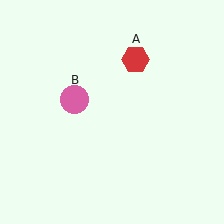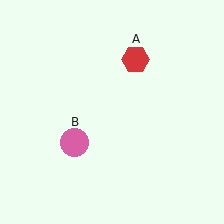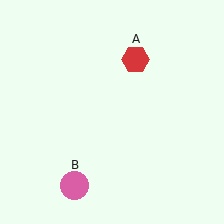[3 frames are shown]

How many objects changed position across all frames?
1 object changed position: pink circle (object B).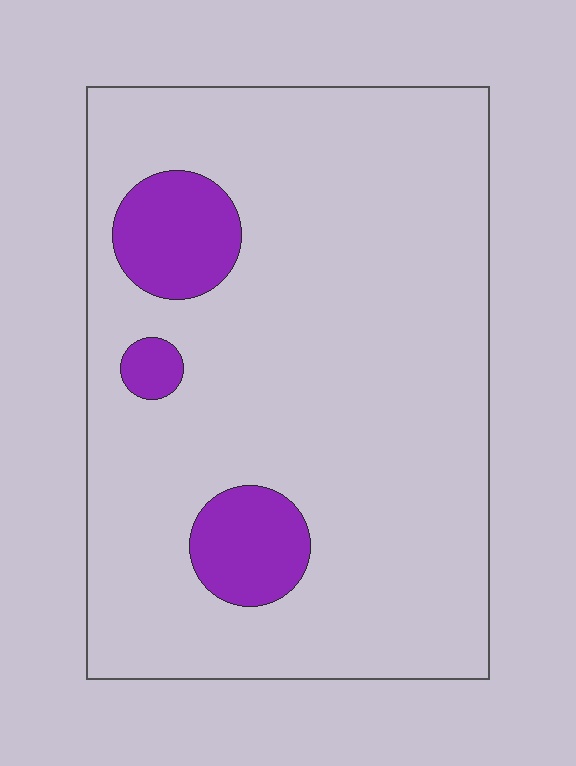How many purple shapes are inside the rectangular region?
3.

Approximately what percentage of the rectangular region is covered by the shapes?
Approximately 10%.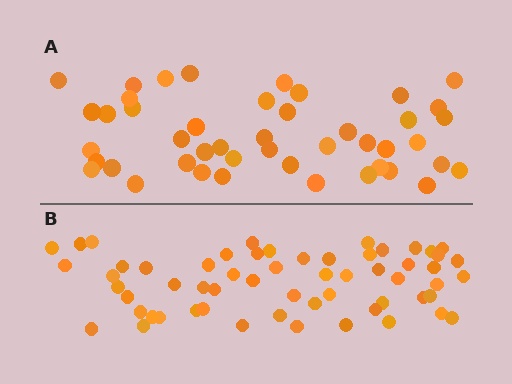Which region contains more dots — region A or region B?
Region B (the bottom region) has more dots.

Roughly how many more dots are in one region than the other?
Region B has approximately 15 more dots than region A.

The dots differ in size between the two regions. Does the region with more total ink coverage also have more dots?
No. Region A has more total ink coverage because its dots are larger, but region B actually contains more individual dots. Total area can be misleading — the number of items is what matters here.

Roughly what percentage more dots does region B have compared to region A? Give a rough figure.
About 30% more.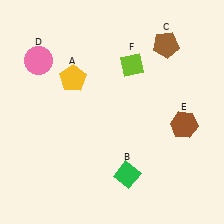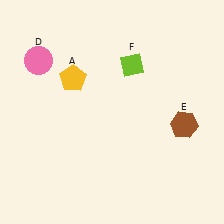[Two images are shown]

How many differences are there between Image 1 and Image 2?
There are 2 differences between the two images.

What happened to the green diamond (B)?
The green diamond (B) was removed in Image 2. It was in the bottom-right area of Image 1.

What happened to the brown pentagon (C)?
The brown pentagon (C) was removed in Image 2. It was in the top-right area of Image 1.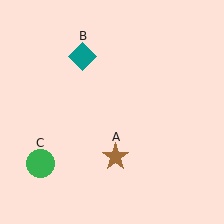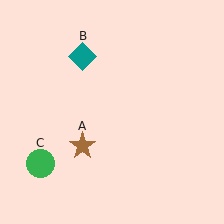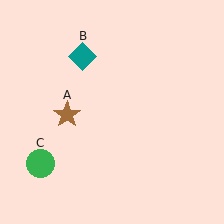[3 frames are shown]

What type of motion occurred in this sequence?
The brown star (object A) rotated clockwise around the center of the scene.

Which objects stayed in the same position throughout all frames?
Teal diamond (object B) and green circle (object C) remained stationary.